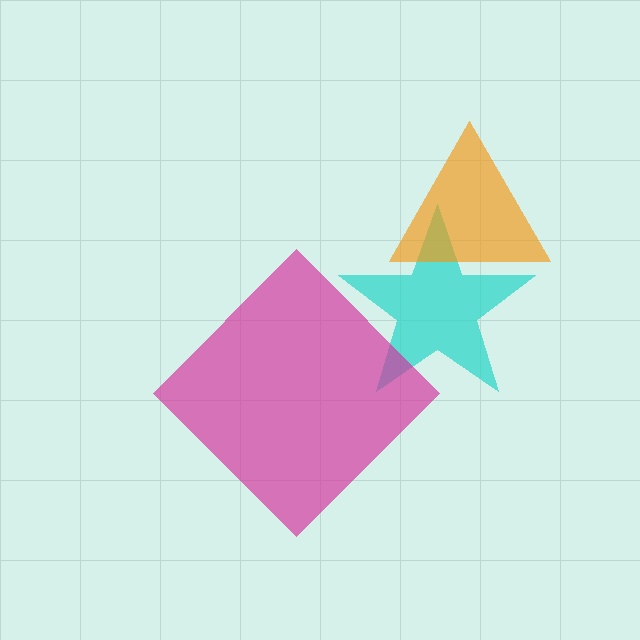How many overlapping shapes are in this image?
There are 3 overlapping shapes in the image.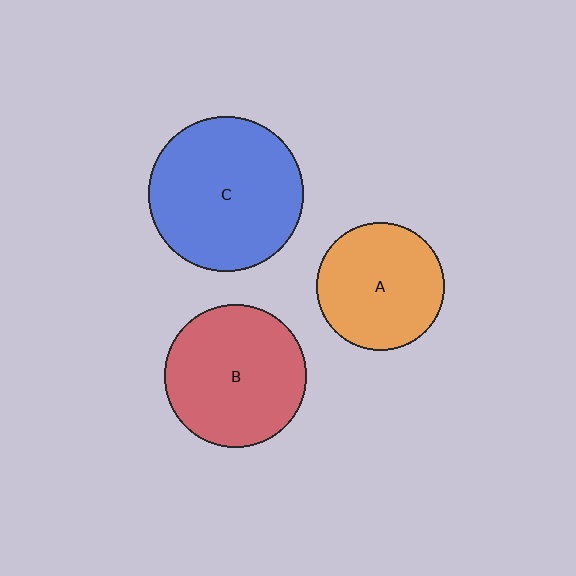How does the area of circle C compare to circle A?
Approximately 1.5 times.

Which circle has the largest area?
Circle C (blue).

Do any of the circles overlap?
No, none of the circles overlap.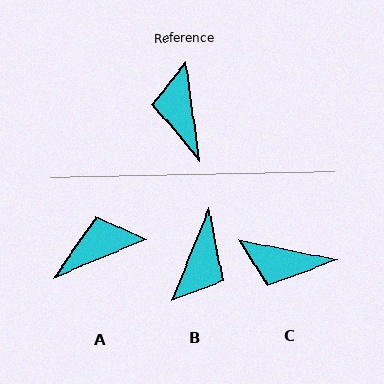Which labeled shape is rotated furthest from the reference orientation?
B, about 151 degrees away.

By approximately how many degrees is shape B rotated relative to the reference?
Approximately 151 degrees counter-clockwise.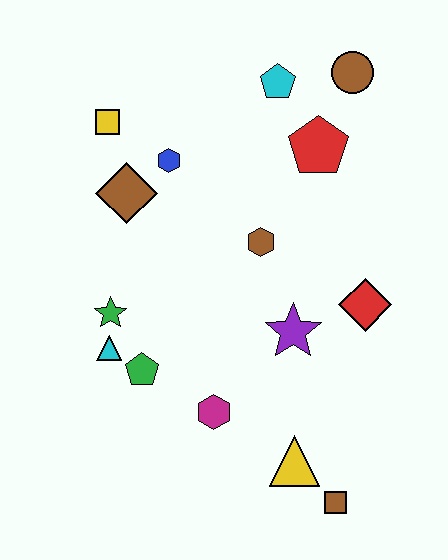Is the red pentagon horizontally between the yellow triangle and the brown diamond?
No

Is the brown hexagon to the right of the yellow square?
Yes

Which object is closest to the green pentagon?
The cyan triangle is closest to the green pentagon.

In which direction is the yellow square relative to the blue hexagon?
The yellow square is to the left of the blue hexagon.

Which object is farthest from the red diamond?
The yellow square is farthest from the red diamond.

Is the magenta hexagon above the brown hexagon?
No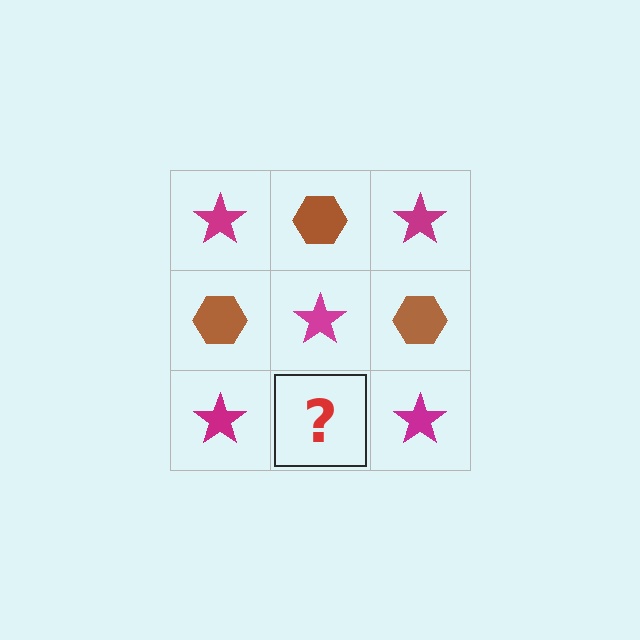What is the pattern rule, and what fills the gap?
The rule is that it alternates magenta star and brown hexagon in a checkerboard pattern. The gap should be filled with a brown hexagon.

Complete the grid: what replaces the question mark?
The question mark should be replaced with a brown hexagon.